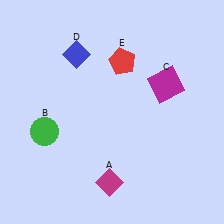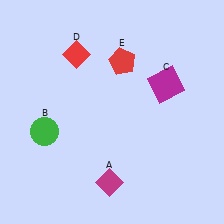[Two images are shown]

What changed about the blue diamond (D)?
In Image 1, D is blue. In Image 2, it changed to red.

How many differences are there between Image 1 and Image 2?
There is 1 difference between the two images.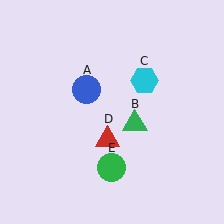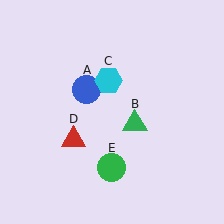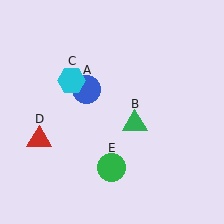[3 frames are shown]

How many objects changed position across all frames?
2 objects changed position: cyan hexagon (object C), red triangle (object D).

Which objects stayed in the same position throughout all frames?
Blue circle (object A) and green triangle (object B) and green circle (object E) remained stationary.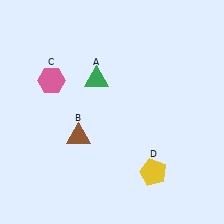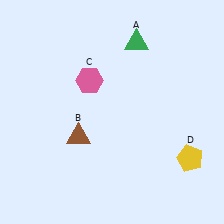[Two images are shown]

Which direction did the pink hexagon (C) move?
The pink hexagon (C) moved right.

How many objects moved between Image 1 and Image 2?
3 objects moved between the two images.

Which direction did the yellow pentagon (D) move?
The yellow pentagon (D) moved right.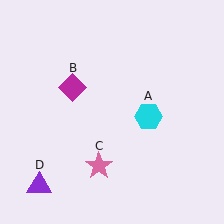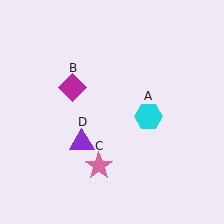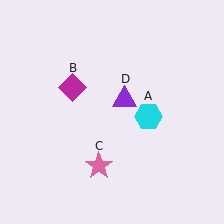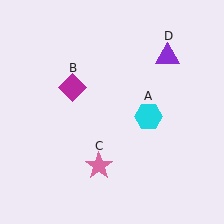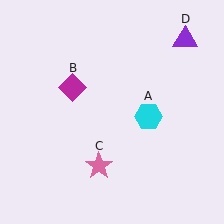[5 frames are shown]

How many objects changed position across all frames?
1 object changed position: purple triangle (object D).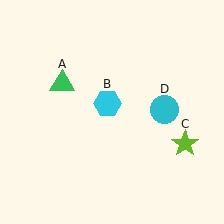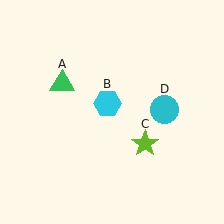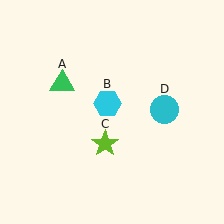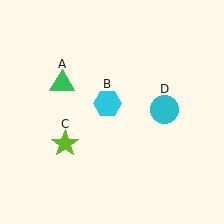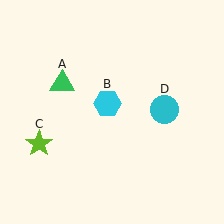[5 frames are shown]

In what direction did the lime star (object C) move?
The lime star (object C) moved left.